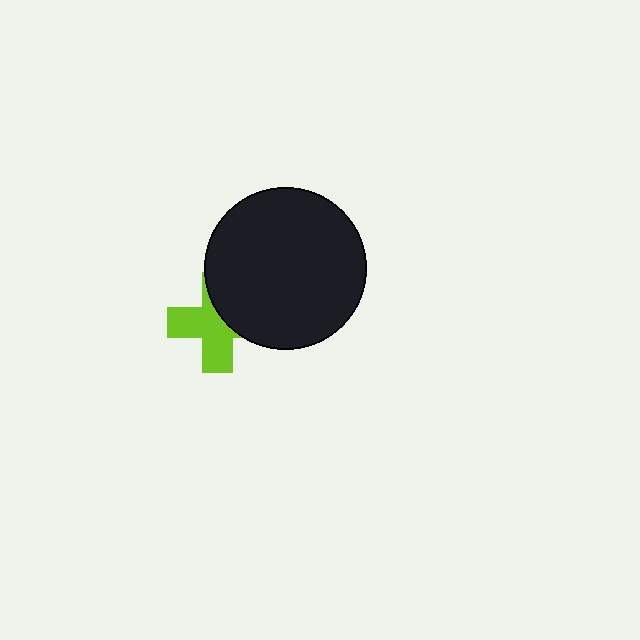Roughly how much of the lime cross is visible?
About half of it is visible (roughly 59%).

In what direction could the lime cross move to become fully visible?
The lime cross could move toward the lower-left. That would shift it out from behind the black circle entirely.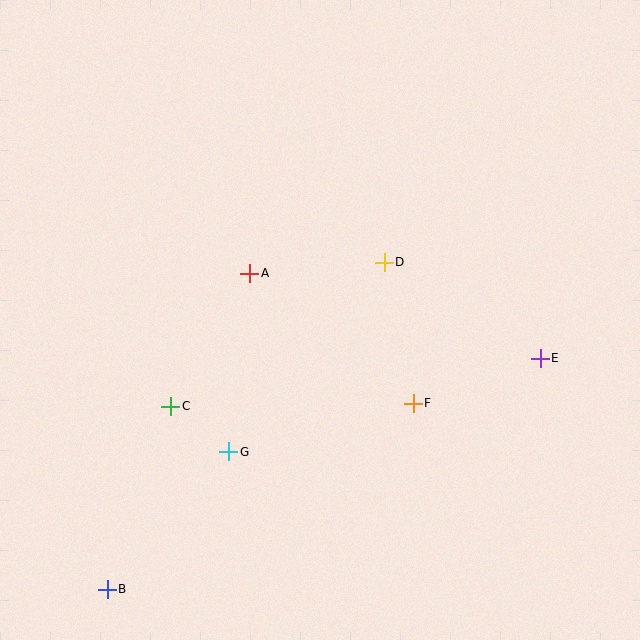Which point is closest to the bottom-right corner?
Point E is closest to the bottom-right corner.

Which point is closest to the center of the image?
Point A at (250, 273) is closest to the center.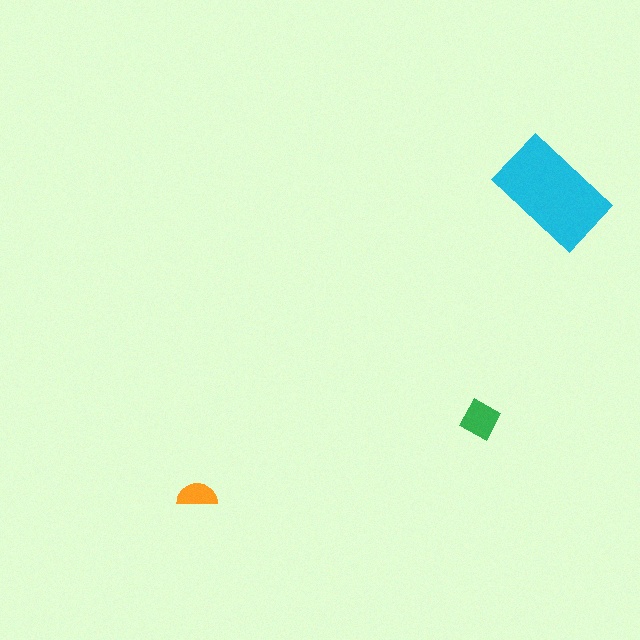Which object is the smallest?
The orange semicircle.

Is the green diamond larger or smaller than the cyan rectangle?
Smaller.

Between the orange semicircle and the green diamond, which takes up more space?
The green diamond.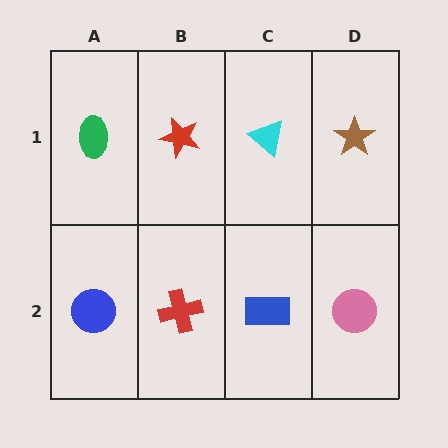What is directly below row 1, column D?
A pink circle.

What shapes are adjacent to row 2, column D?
A brown star (row 1, column D), a blue rectangle (row 2, column C).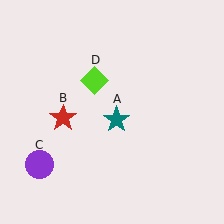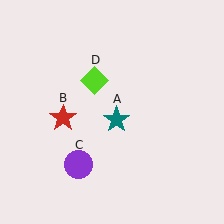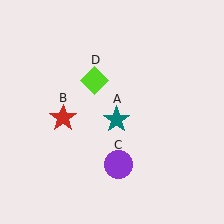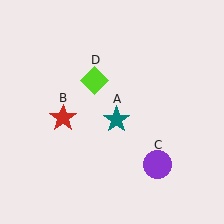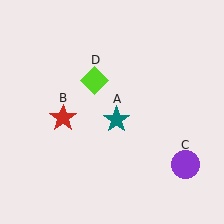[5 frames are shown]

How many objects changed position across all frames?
1 object changed position: purple circle (object C).